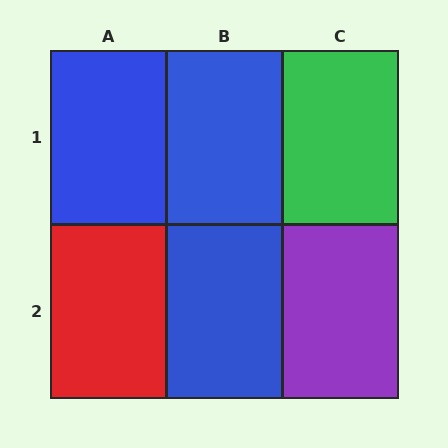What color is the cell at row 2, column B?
Blue.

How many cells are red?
1 cell is red.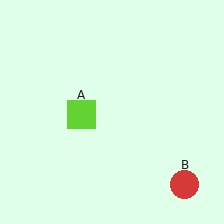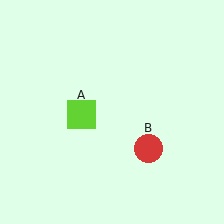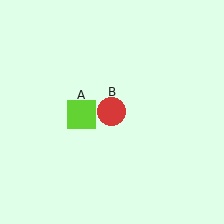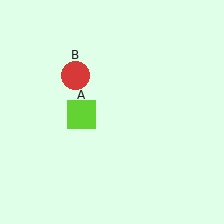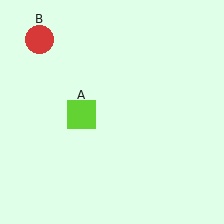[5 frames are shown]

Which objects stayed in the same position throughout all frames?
Lime square (object A) remained stationary.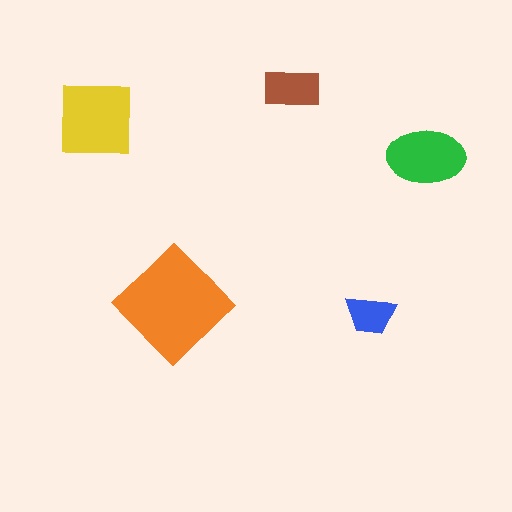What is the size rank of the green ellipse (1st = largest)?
3rd.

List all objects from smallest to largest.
The blue trapezoid, the brown rectangle, the green ellipse, the yellow square, the orange diamond.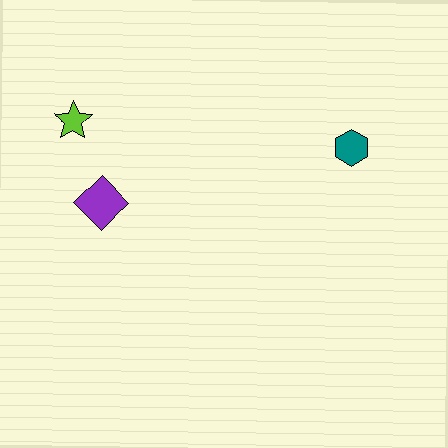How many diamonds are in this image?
There is 1 diamond.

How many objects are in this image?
There are 3 objects.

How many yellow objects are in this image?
There are no yellow objects.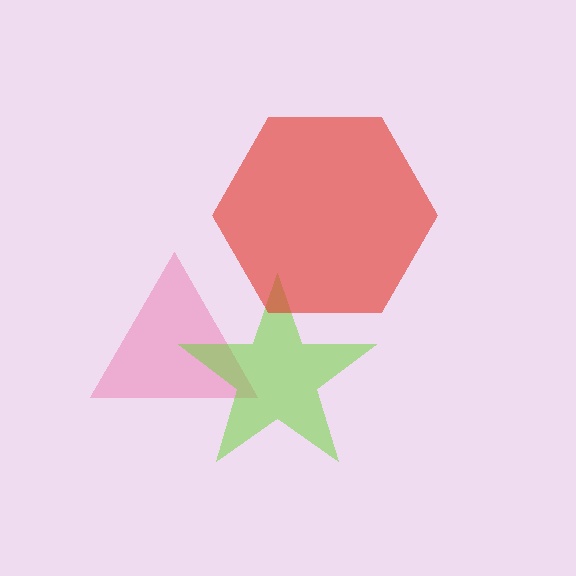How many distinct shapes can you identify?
There are 3 distinct shapes: a pink triangle, a lime star, a red hexagon.